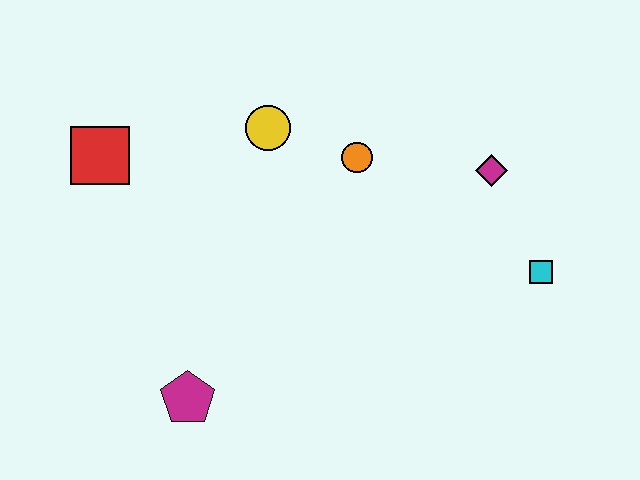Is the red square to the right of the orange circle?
No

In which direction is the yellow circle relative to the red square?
The yellow circle is to the right of the red square.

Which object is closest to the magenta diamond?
The cyan square is closest to the magenta diamond.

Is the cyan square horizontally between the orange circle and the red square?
No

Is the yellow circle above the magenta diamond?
Yes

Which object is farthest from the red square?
The cyan square is farthest from the red square.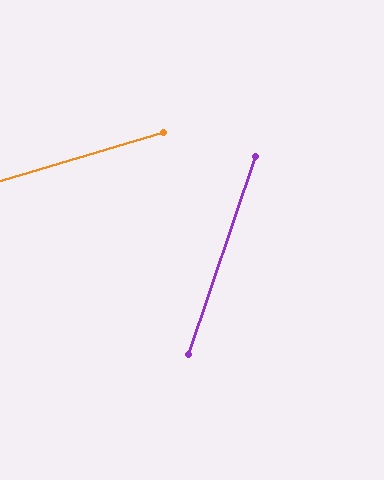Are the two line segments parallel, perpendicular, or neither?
Neither parallel nor perpendicular — they differ by about 54°.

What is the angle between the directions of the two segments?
Approximately 54 degrees.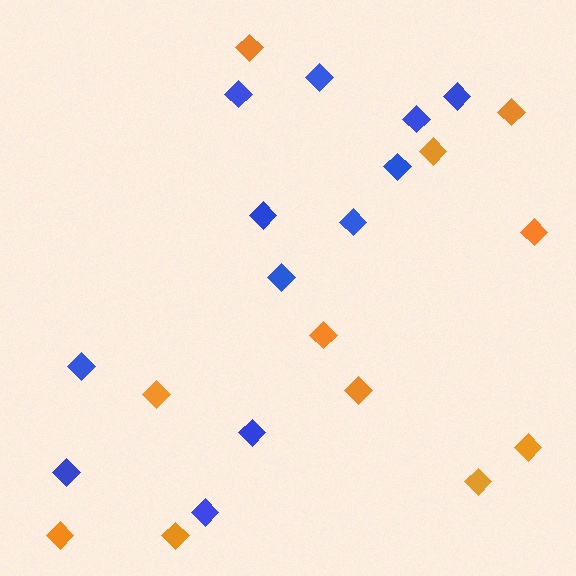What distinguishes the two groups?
There are 2 groups: one group of blue diamonds (12) and one group of orange diamonds (11).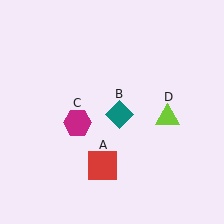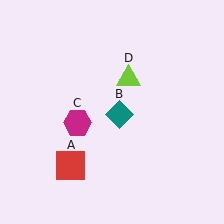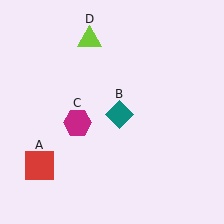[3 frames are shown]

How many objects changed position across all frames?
2 objects changed position: red square (object A), lime triangle (object D).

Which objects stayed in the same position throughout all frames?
Teal diamond (object B) and magenta hexagon (object C) remained stationary.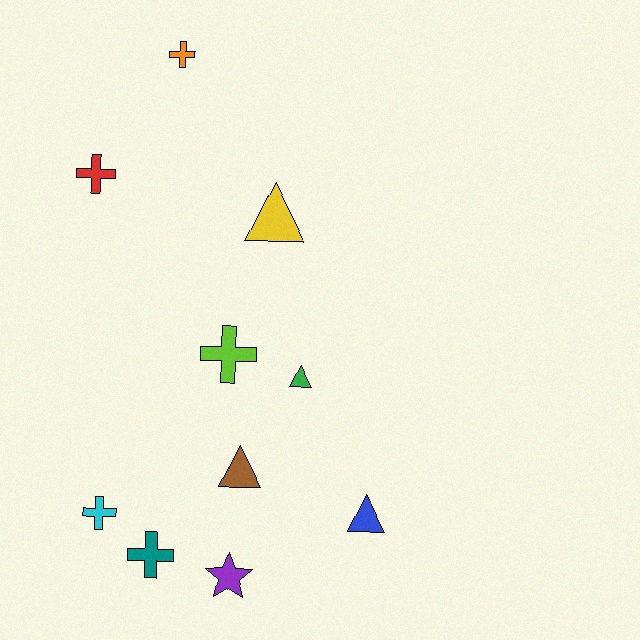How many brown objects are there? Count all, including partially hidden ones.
There is 1 brown object.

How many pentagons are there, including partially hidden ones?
There are no pentagons.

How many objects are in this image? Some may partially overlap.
There are 10 objects.